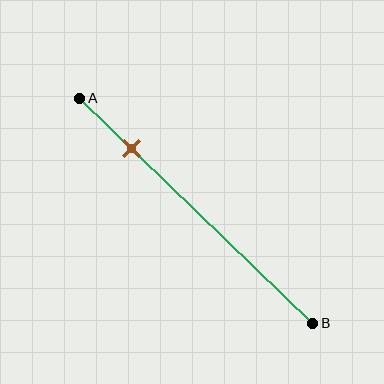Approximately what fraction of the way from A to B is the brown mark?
The brown mark is approximately 20% of the way from A to B.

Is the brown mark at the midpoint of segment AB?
No, the mark is at about 20% from A, not at the 50% midpoint.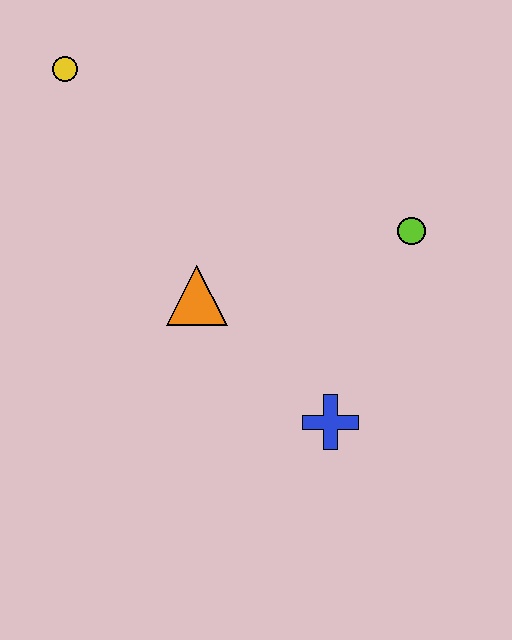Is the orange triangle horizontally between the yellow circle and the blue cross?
Yes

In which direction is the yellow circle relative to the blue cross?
The yellow circle is above the blue cross.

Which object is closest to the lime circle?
The blue cross is closest to the lime circle.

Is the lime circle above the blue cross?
Yes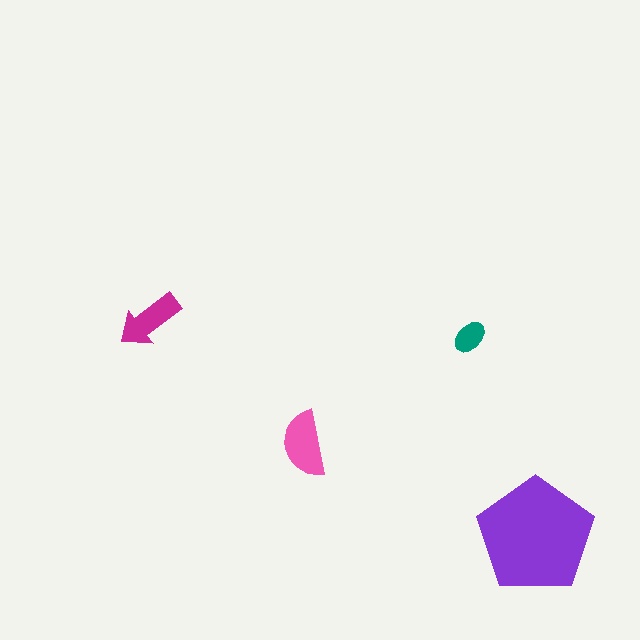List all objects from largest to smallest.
The purple pentagon, the pink semicircle, the magenta arrow, the teal ellipse.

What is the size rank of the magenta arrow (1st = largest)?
3rd.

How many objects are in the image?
There are 4 objects in the image.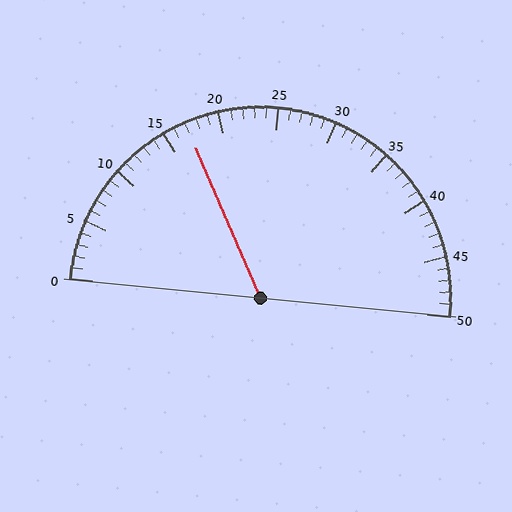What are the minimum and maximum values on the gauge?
The gauge ranges from 0 to 50.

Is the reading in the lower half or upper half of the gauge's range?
The reading is in the lower half of the range (0 to 50).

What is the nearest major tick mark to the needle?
The nearest major tick mark is 15.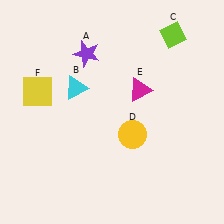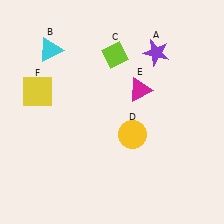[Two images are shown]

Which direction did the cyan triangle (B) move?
The cyan triangle (B) moved up.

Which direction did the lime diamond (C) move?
The lime diamond (C) moved left.